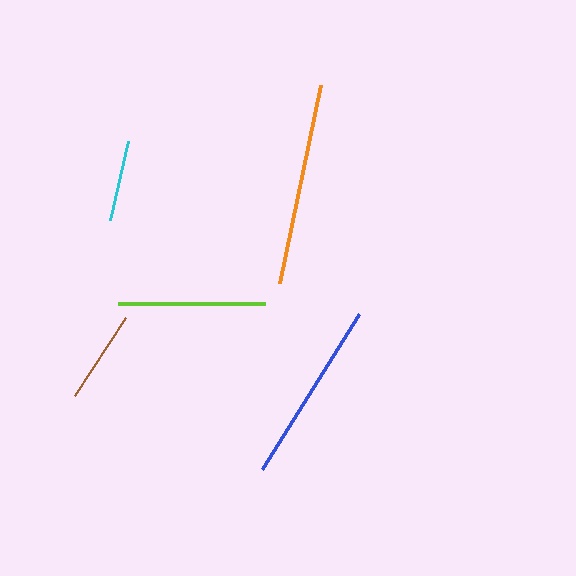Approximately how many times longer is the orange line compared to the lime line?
The orange line is approximately 1.4 times the length of the lime line.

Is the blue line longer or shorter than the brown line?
The blue line is longer than the brown line.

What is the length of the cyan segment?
The cyan segment is approximately 81 pixels long.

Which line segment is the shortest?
The cyan line is the shortest at approximately 81 pixels.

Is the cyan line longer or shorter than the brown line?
The brown line is longer than the cyan line.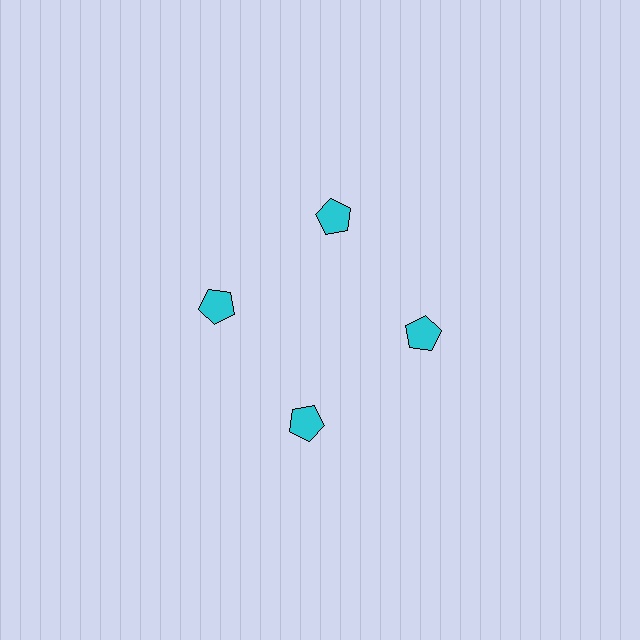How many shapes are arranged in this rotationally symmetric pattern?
There are 4 shapes, arranged in 4 groups of 1.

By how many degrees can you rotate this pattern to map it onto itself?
The pattern maps onto itself every 90 degrees of rotation.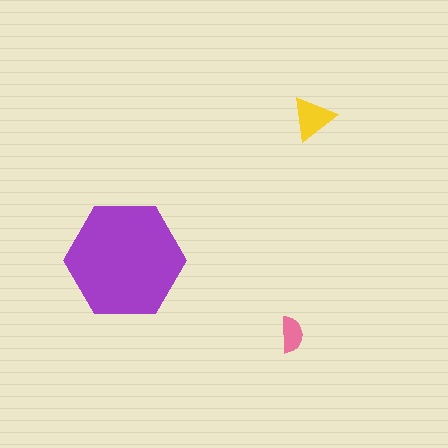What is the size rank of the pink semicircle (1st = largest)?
3rd.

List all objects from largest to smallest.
The purple hexagon, the yellow triangle, the pink semicircle.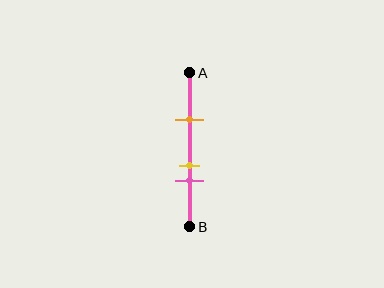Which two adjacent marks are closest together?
The yellow and pink marks are the closest adjacent pair.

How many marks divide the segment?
There are 3 marks dividing the segment.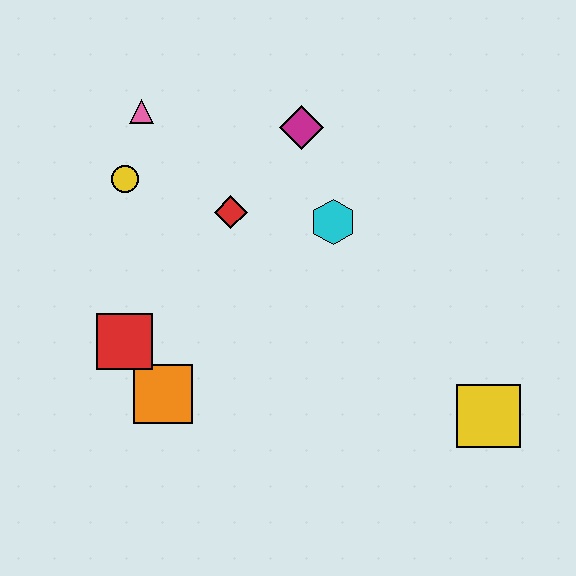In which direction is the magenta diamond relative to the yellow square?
The magenta diamond is above the yellow square.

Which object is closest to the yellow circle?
The pink triangle is closest to the yellow circle.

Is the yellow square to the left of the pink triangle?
No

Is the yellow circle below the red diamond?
No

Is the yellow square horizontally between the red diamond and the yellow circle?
No